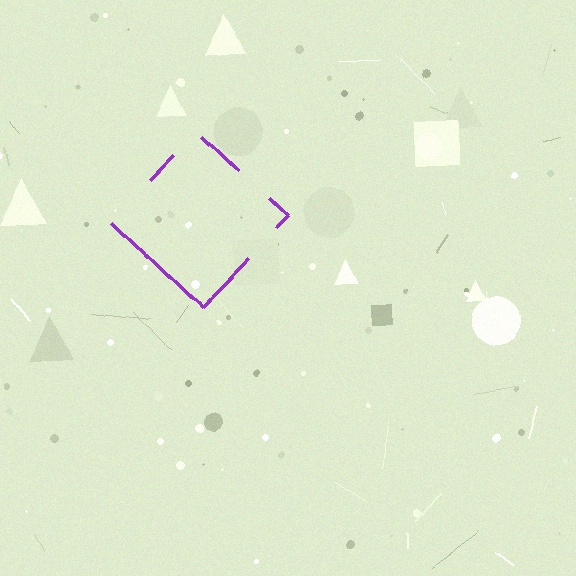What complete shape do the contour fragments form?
The contour fragments form a diamond.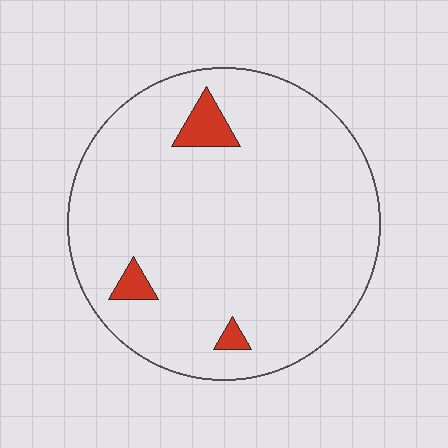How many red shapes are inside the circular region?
3.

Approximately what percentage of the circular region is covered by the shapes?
Approximately 5%.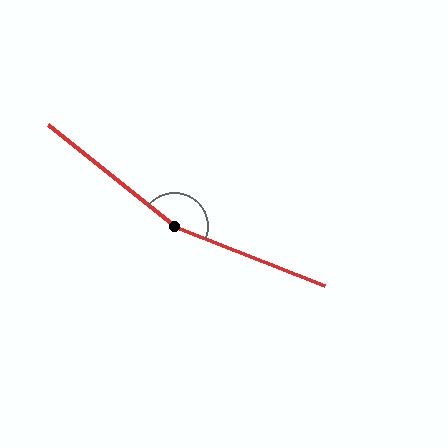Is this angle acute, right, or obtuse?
It is obtuse.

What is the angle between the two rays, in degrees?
Approximately 163 degrees.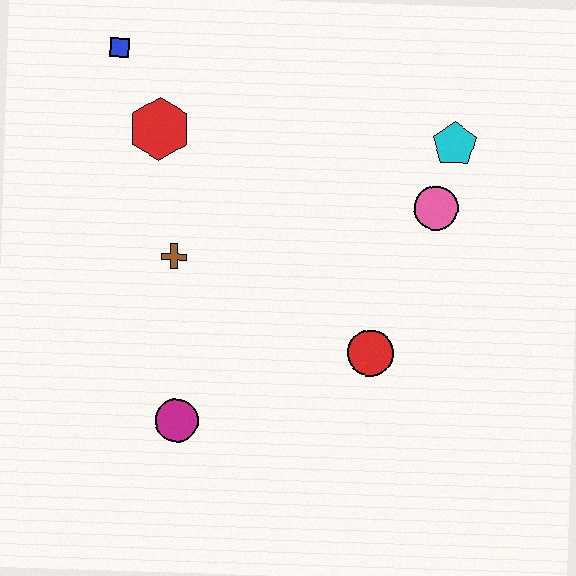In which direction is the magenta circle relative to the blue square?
The magenta circle is below the blue square.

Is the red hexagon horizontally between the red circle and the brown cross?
No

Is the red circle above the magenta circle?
Yes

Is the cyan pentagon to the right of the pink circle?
Yes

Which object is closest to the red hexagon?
The blue square is closest to the red hexagon.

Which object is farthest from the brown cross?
The cyan pentagon is farthest from the brown cross.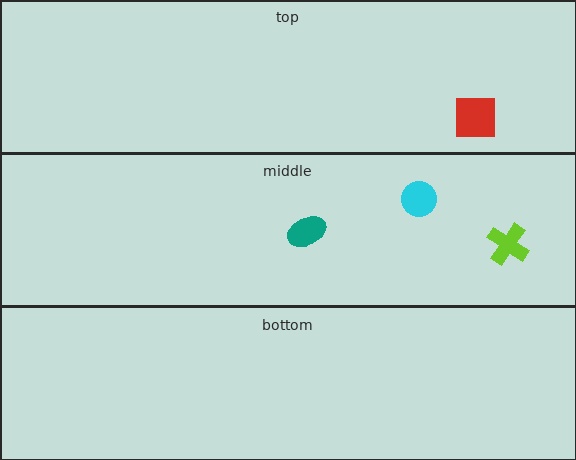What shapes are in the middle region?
The cyan circle, the teal ellipse, the lime cross.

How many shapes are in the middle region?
3.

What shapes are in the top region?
The red square.